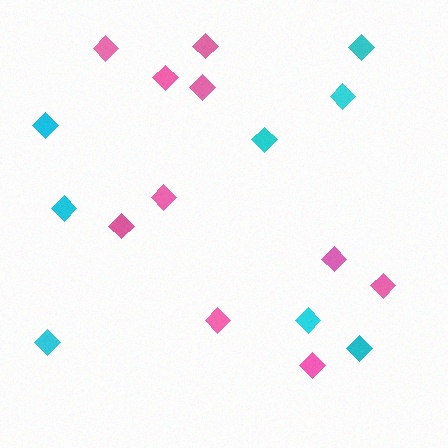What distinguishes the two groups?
There are 2 groups: one group of cyan diamonds (8) and one group of pink diamonds (10).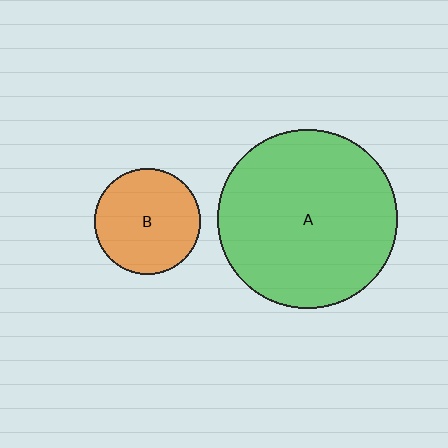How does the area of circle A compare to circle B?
Approximately 2.8 times.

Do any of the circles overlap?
No, none of the circles overlap.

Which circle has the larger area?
Circle A (green).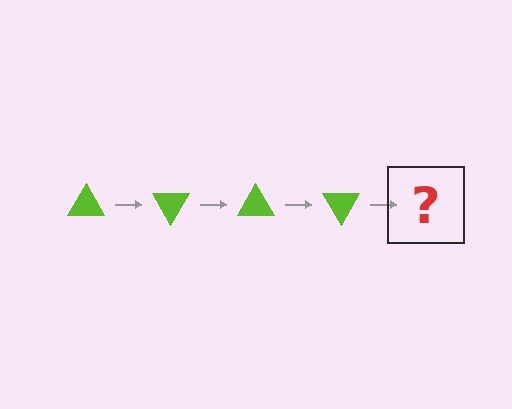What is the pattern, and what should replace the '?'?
The pattern is that the triangle rotates 60 degrees each step. The '?' should be a lime triangle rotated 240 degrees.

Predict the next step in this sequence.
The next step is a lime triangle rotated 240 degrees.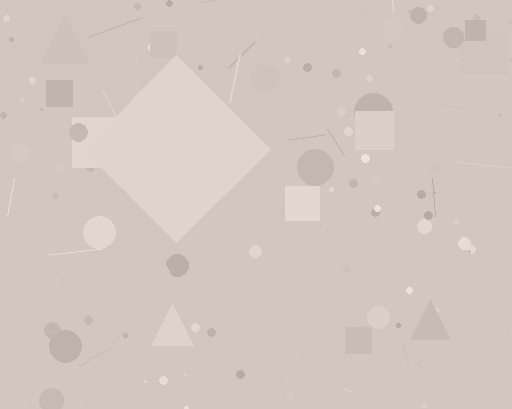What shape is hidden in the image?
A diamond is hidden in the image.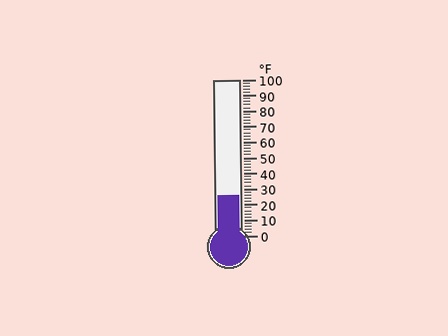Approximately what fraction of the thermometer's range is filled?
The thermometer is filled to approximately 25% of its range.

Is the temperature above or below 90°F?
The temperature is below 90°F.